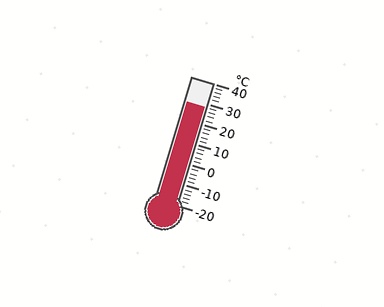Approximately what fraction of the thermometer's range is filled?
The thermometer is filled to approximately 80% of its range.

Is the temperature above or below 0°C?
The temperature is above 0°C.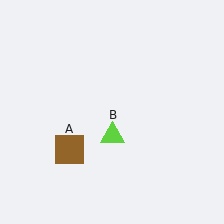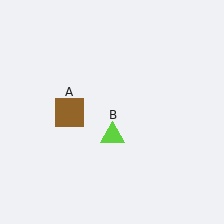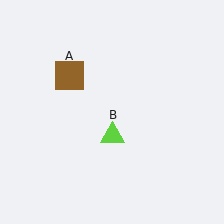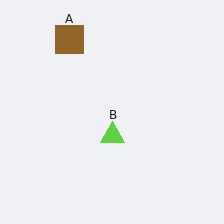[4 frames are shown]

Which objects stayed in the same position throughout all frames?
Lime triangle (object B) remained stationary.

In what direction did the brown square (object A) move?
The brown square (object A) moved up.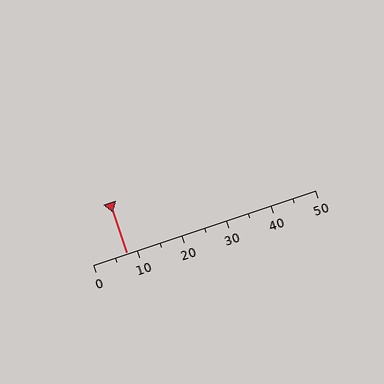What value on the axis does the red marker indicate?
The marker indicates approximately 7.5.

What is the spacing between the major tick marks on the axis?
The major ticks are spaced 10 apart.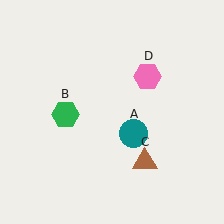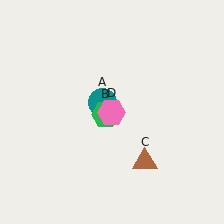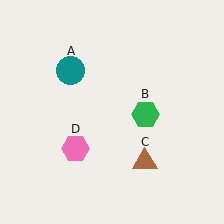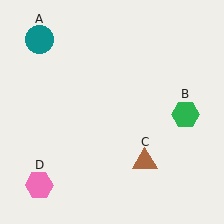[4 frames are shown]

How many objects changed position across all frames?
3 objects changed position: teal circle (object A), green hexagon (object B), pink hexagon (object D).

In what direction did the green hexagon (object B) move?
The green hexagon (object B) moved right.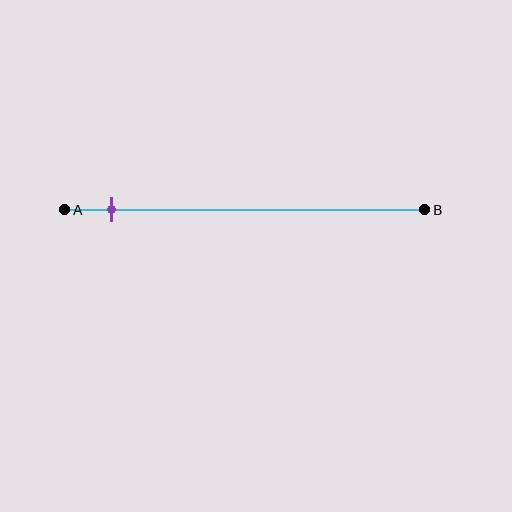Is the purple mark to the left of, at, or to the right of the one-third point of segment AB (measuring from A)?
The purple mark is to the left of the one-third point of segment AB.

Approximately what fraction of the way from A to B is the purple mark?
The purple mark is approximately 15% of the way from A to B.